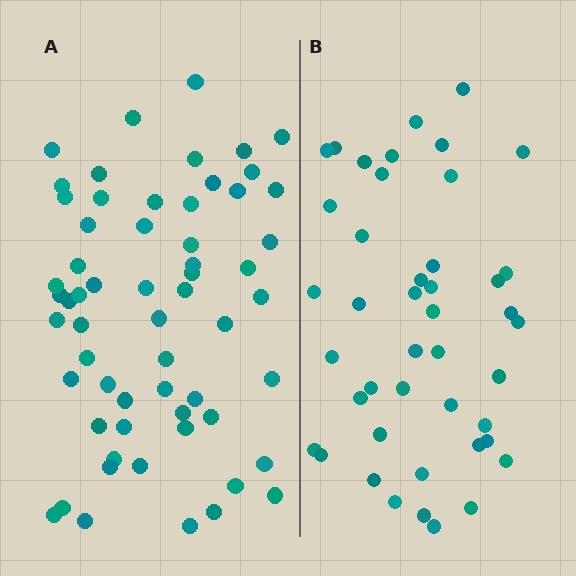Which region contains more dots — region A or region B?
Region A (the left region) has more dots.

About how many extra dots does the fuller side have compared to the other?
Region A has approximately 15 more dots than region B.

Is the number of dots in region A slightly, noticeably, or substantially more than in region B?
Region A has noticeably more, but not dramatically so. The ratio is roughly 1.4 to 1.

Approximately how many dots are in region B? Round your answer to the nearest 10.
About 40 dots. (The exact count is 44, which rounds to 40.)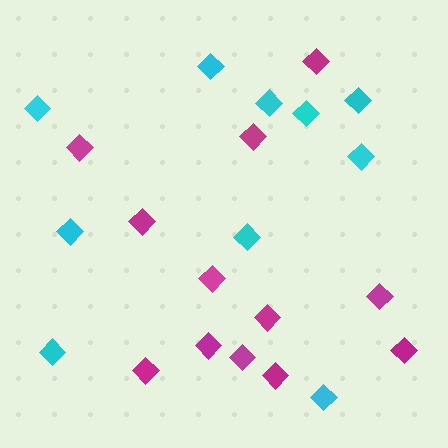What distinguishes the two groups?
There are 2 groups: one group of cyan diamonds (10) and one group of magenta diamonds (12).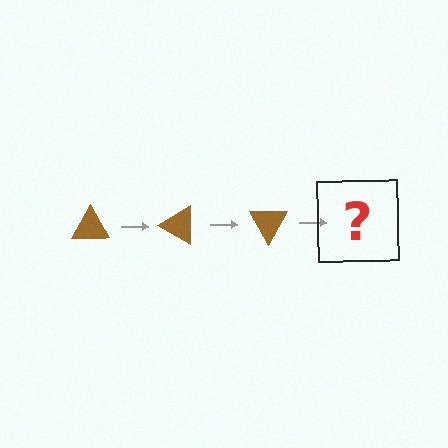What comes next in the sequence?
The next element should be a brown triangle rotated 90 degrees.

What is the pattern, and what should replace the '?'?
The pattern is that the triangle rotates 30 degrees each step. The '?' should be a brown triangle rotated 90 degrees.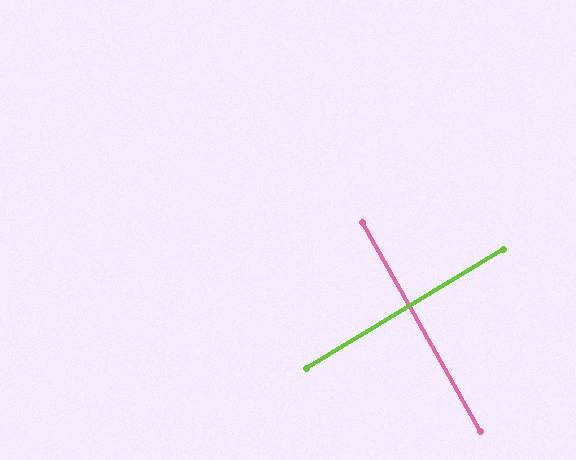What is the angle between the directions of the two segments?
Approximately 88 degrees.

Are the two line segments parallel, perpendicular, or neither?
Perpendicular — they meet at approximately 88°.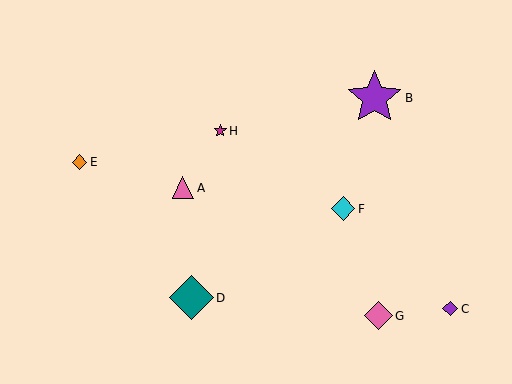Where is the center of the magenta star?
The center of the magenta star is at (220, 131).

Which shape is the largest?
The purple star (labeled B) is the largest.